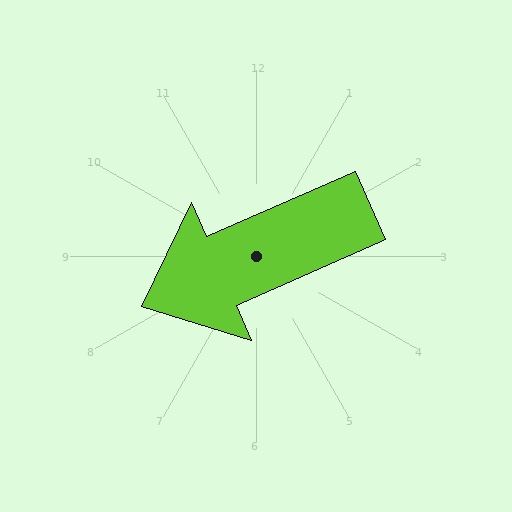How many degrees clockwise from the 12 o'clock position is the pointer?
Approximately 246 degrees.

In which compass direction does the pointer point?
Southwest.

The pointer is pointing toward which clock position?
Roughly 8 o'clock.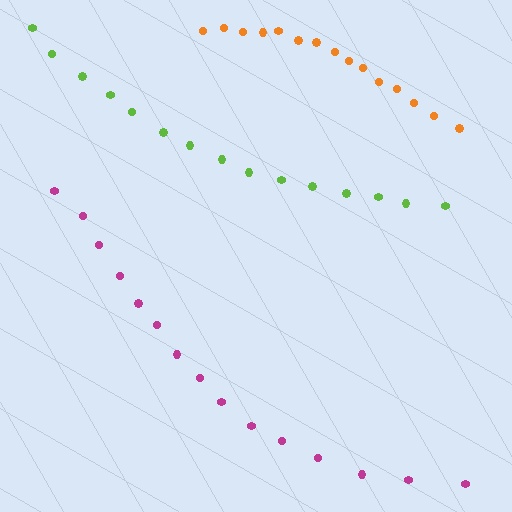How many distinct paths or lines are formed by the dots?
There are 3 distinct paths.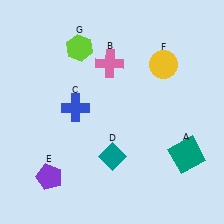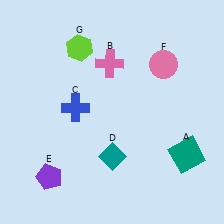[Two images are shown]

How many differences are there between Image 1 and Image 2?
There is 1 difference between the two images.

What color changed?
The circle (F) changed from yellow in Image 1 to pink in Image 2.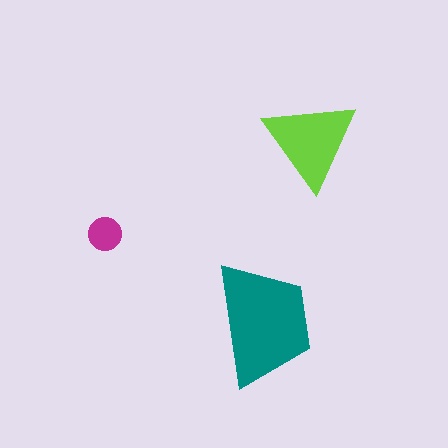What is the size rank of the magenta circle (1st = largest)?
3rd.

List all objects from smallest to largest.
The magenta circle, the lime triangle, the teal trapezoid.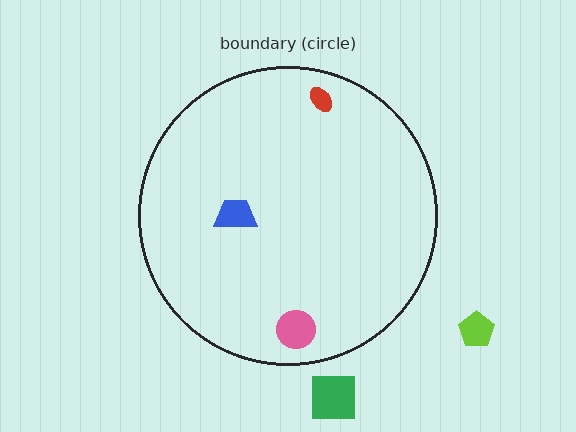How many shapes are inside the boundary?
3 inside, 2 outside.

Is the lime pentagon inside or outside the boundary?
Outside.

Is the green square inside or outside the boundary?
Outside.